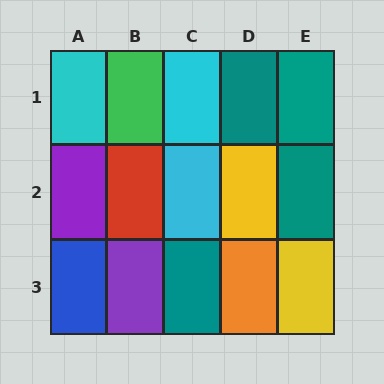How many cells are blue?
1 cell is blue.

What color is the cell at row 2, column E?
Teal.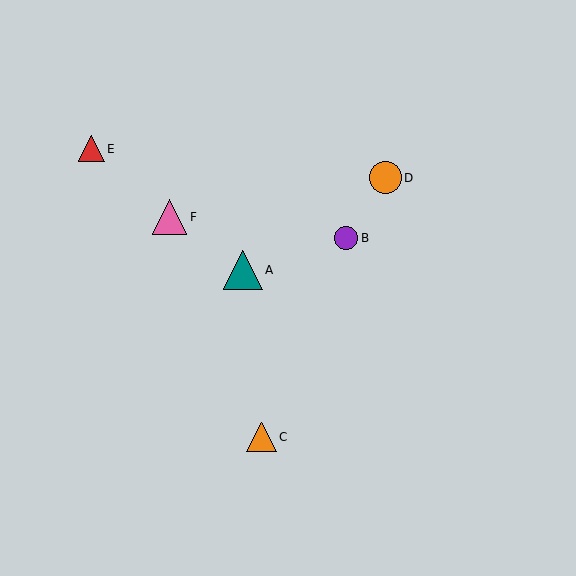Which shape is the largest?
The teal triangle (labeled A) is the largest.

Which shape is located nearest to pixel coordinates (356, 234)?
The purple circle (labeled B) at (346, 238) is nearest to that location.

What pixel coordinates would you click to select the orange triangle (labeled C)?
Click at (261, 437) to select the orange triangle C.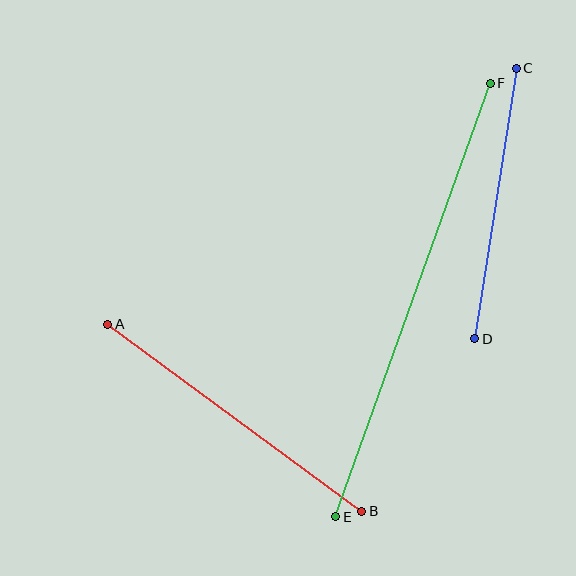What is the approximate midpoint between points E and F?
The midpoint is at approximately (413, 300) pixels.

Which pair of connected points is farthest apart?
Points E and F are farthest apart.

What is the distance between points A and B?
The distance is approximately 315 pixels.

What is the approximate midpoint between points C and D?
The midpoint is at approximately (495, 203) pixels.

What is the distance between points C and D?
The distance is approximately 274 pixels.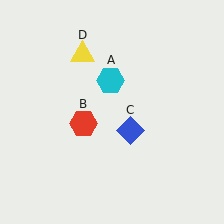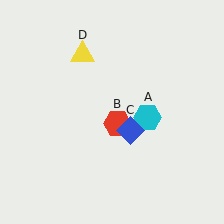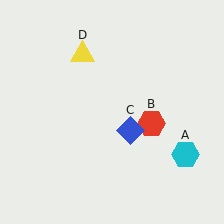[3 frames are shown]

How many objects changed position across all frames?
2 objects changed position: cyan hexagon (object A), red hexagon (object B).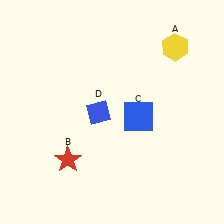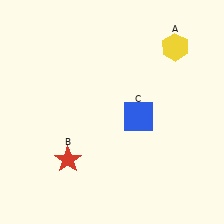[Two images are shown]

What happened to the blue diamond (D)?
The blue diamond (D) was removed in Image 2. It was in the bottom-left area of Image 1.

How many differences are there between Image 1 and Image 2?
There is 1 difference between the two images.